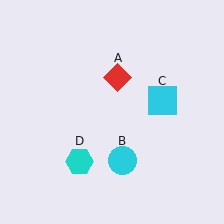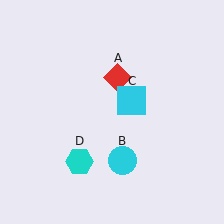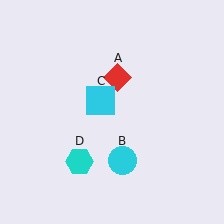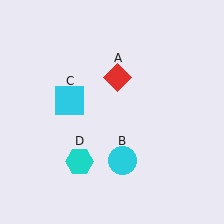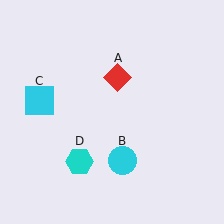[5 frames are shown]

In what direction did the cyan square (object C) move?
The cyan square (object C) moved left.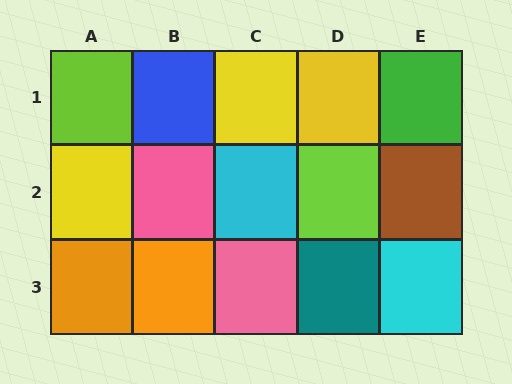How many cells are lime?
2 cells are lime.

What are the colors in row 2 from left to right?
Yellow, pink, cyan, lime, brown.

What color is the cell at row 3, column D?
Teal.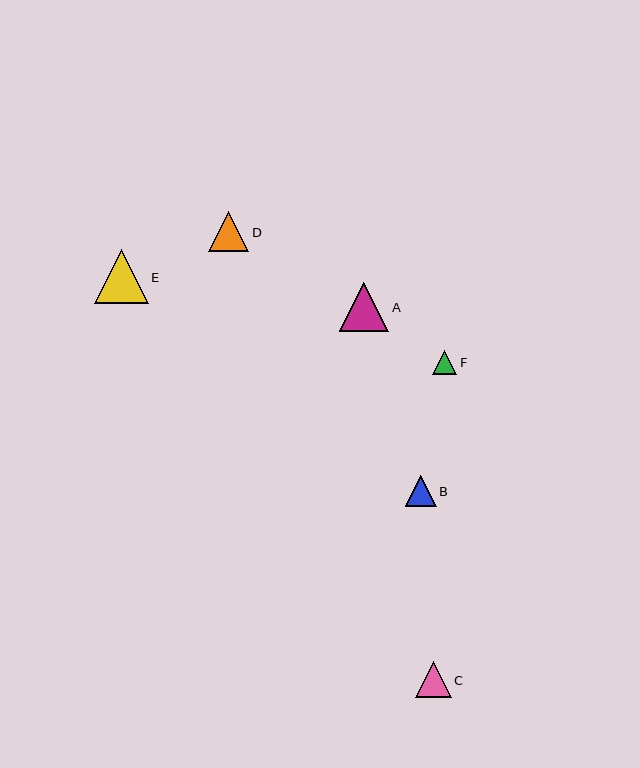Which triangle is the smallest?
Triangle F is the smallest with a size of approximately 25 pixels.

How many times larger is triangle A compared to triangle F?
Triangle A is approximately 2.0 times the size of triangle F.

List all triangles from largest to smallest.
From largest to smallest: E, A, D, C, B, F.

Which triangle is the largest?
Triangle E is the largest with a size of approximately 54 pixels.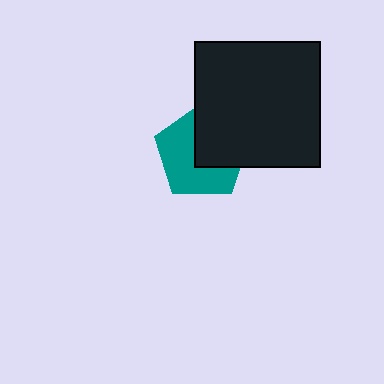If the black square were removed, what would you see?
You would see the complete teal pentagon.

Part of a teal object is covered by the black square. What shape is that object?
It is a pentagon.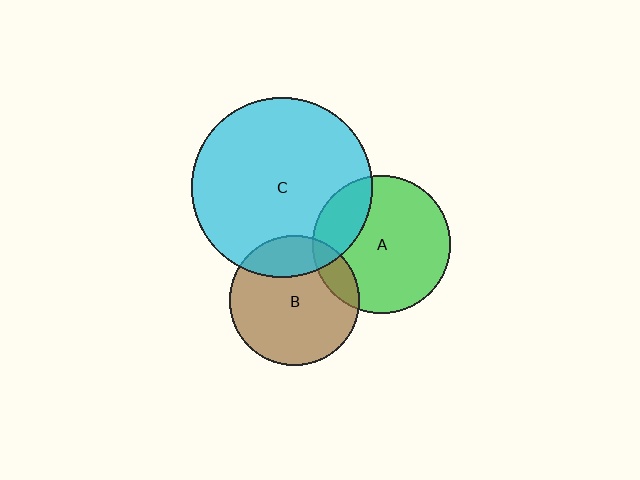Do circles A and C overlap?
Yes.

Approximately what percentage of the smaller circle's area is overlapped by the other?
Approximately 20%.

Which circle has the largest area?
Circle C (cyan).